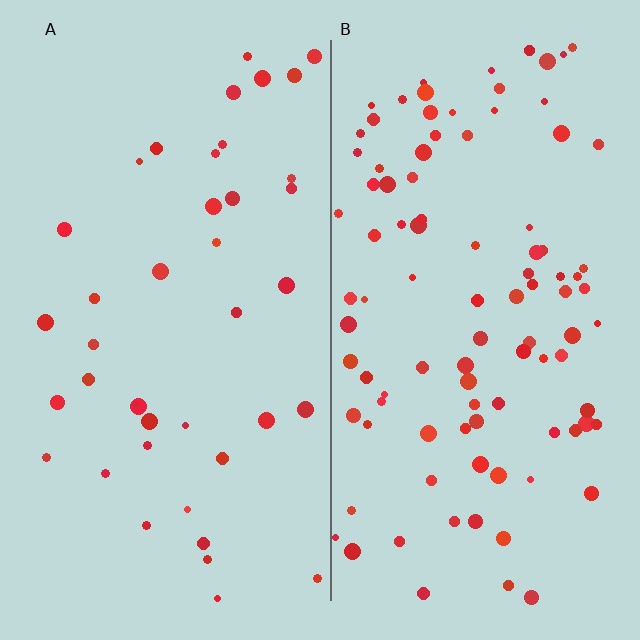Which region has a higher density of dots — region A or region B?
B (the right).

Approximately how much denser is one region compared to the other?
Approximately 2.5× — region B over region A.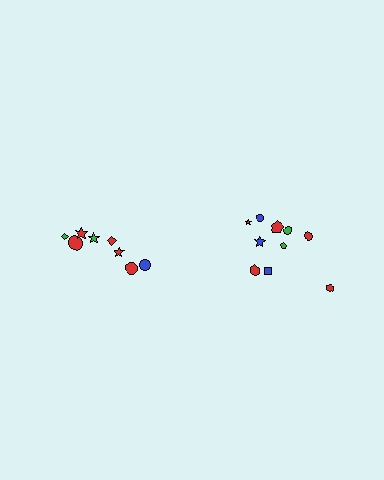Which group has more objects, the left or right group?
The right group.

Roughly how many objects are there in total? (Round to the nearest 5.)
Roughly 20 objects in total.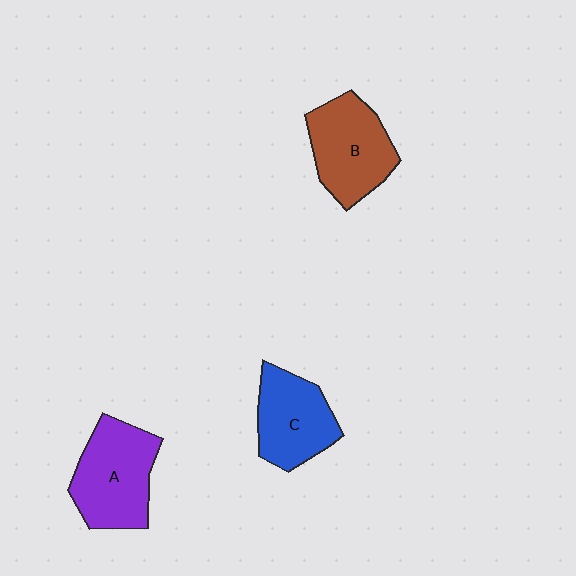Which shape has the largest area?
Shape A (purple).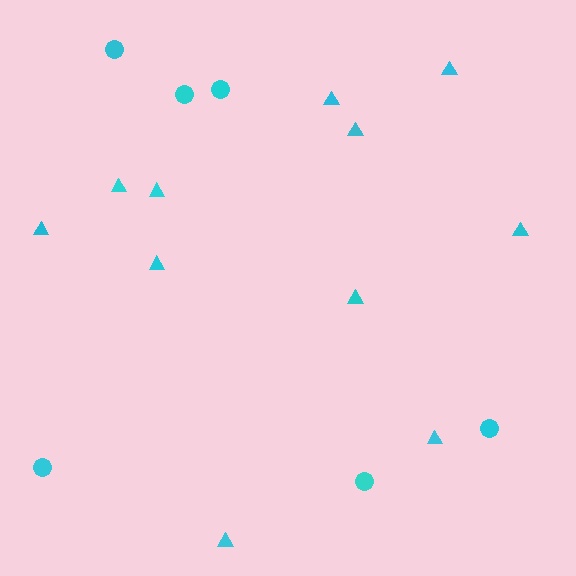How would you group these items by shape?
There are 2 groups: one group of triangles (11) and one group of circles (6).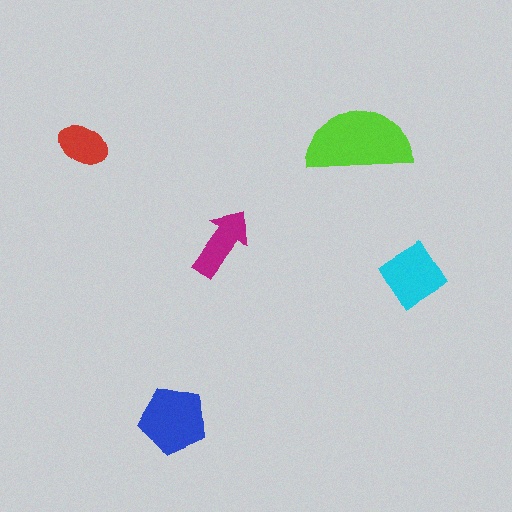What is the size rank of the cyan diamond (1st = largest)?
3rd.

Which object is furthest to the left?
The red ellipse is leftmost.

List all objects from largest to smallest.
The lime semicircle, the blue pentagon, the cyan diamond, the magenta arrow, the red ellipse.